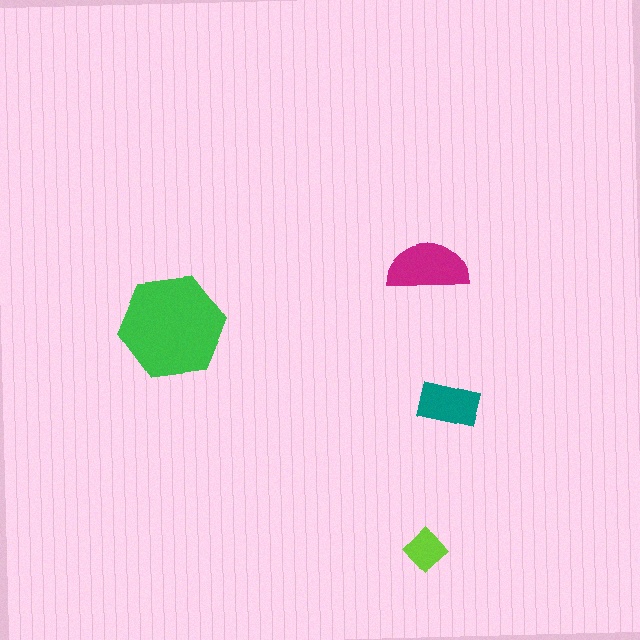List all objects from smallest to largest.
The lime diamond, the teal rectangle, the magenta semicircle, the green hexagon.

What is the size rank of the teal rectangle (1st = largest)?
3rd.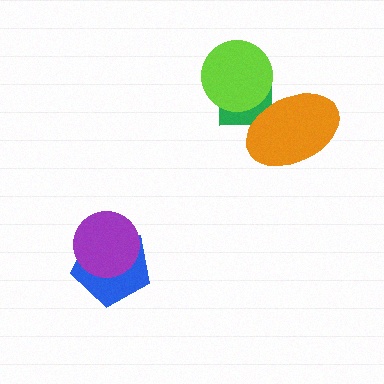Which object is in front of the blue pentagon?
The purple circle is in front of the blue pentagon.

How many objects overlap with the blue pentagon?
1 object overlaps with the blue pentagon.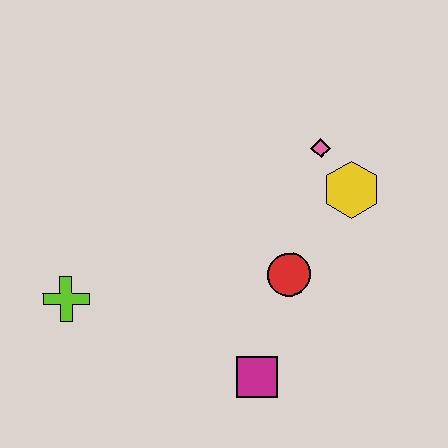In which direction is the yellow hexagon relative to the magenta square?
The yellow hexagon is above the magenta square.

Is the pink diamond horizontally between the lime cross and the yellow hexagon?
Yes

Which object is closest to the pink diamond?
The yellow hexagon is closest to the pink diamond.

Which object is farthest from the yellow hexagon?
The lime cross is farthest from the yellow hexagon.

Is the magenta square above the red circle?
No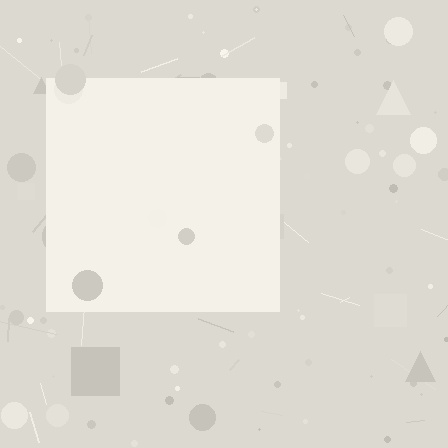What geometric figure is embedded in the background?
A square is embedded in the background.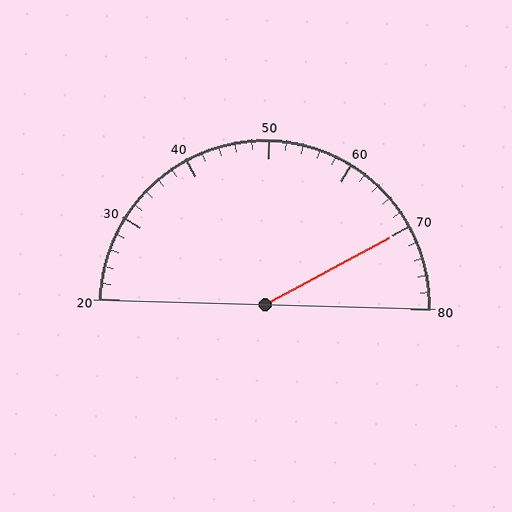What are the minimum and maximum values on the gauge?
The gauge ranges from 20 to 80.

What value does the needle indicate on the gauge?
The needle indicates approximately 70.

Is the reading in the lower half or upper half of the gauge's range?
The reading is in the upper half of the range (20 to 80).